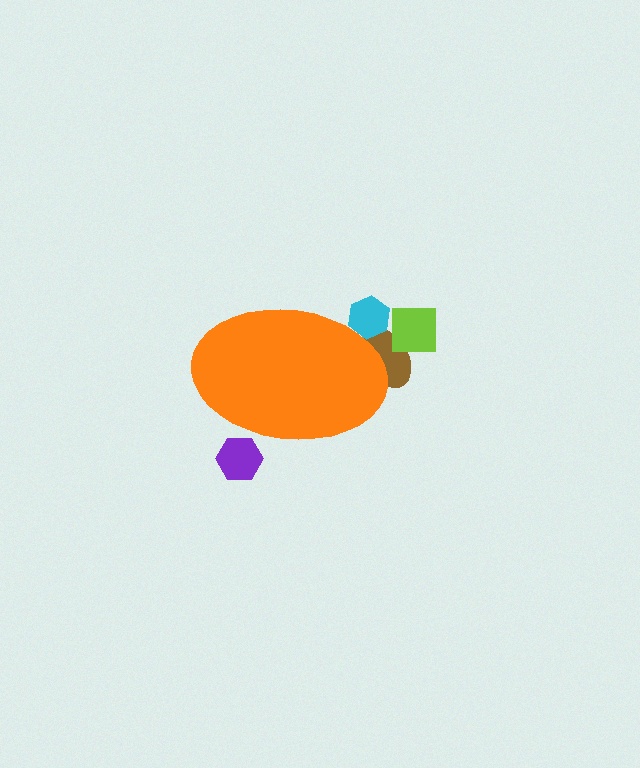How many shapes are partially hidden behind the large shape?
3 shapes are partially hidden.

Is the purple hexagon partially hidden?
Yes, the purple hexagon is partially hidden behind the orange ellipse.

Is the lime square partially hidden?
No, the lime square is fully visible.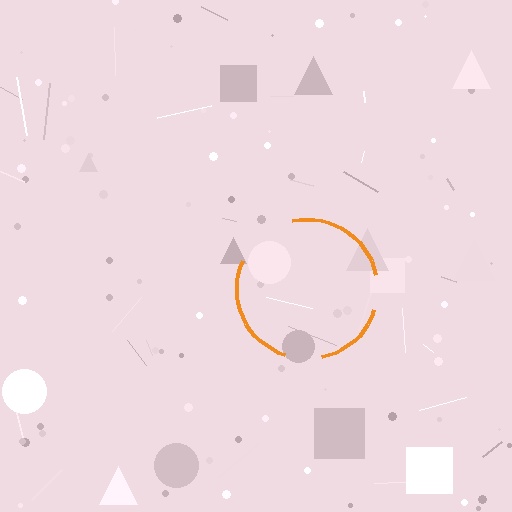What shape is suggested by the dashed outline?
The dashed outline suggests a circle.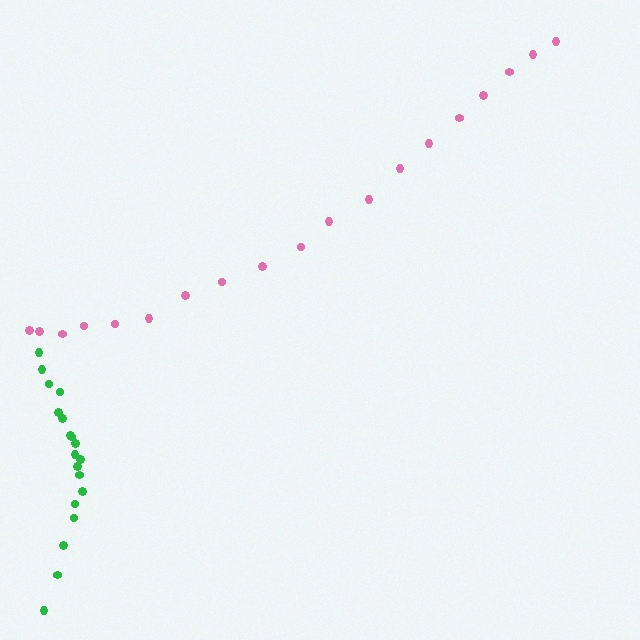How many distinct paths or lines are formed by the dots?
There are 2 distinct paths.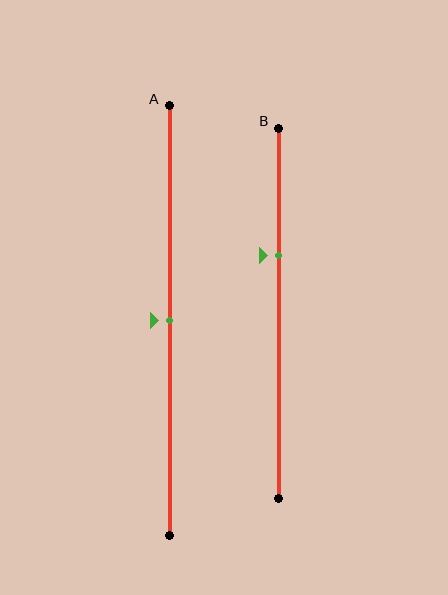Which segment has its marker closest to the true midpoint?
Segment A has its marker closest to the true midpoint.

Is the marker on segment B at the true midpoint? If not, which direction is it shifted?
No, the marker on segment B is shifted upward by about 16% of the segment length.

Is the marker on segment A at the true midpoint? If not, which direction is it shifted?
Yes, the marker on segment A is at the true midpoint.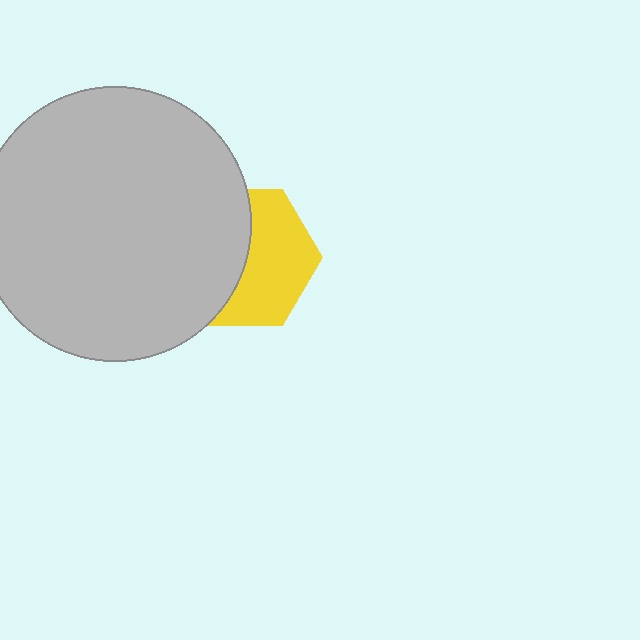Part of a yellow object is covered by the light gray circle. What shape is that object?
It is a hexagon.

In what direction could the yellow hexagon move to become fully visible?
The yellow hexagon could move right. That would shift it out from behind the light gray circle entirely.